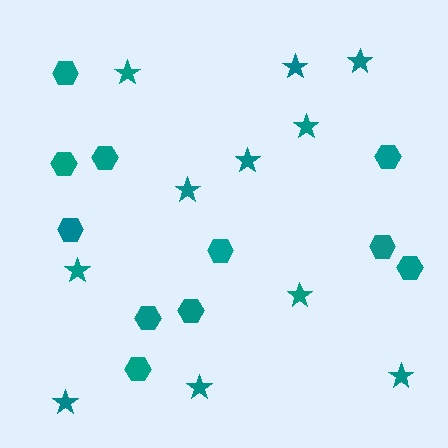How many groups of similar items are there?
There are 2 groups: one group of stars (11) and one group of hexagons (11).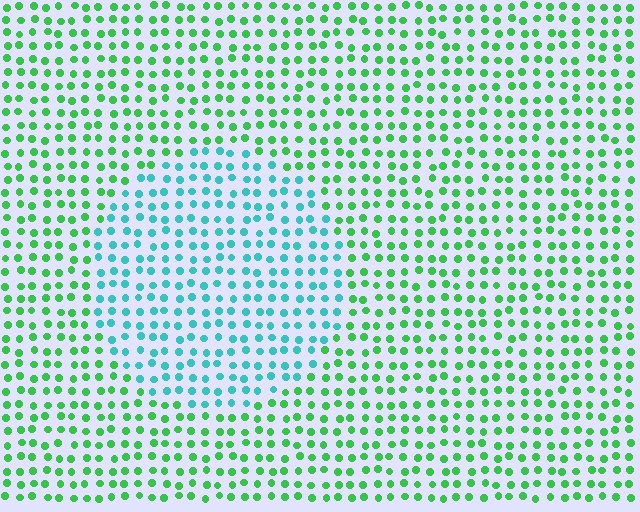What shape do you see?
I see a circle.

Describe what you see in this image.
The image is filled with small green elements in a uniform arrangement. A circle-shaped region is visible where the elements are tinted to a slightly different hue, forming a subtle color boundary.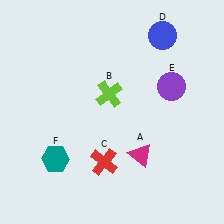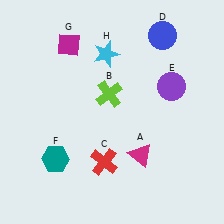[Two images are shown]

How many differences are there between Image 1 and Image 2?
There are 2 differences between the two images.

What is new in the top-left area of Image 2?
A cyan star (H) was added in the top-left area of Image 2.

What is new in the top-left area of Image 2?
A magenta diamond (G) was added in the top-left area of Image 2.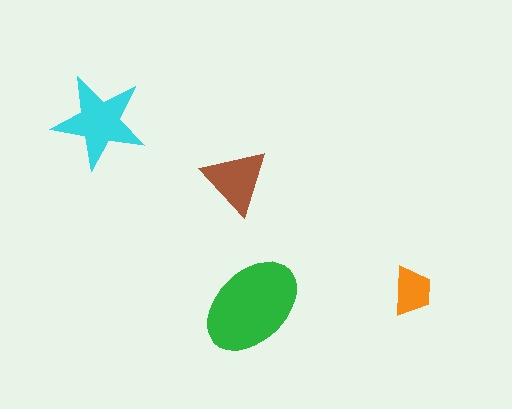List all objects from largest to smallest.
The green ellipse, the cyan star, the brown triangle, the orange trapezoid.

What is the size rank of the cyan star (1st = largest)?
2nd.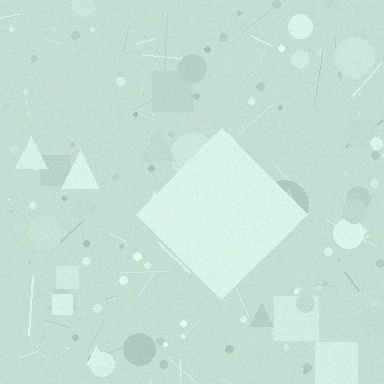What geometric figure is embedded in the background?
A diamond is embedded in the background.